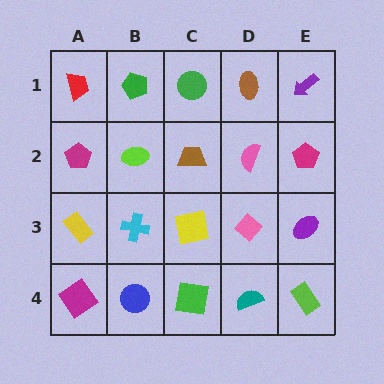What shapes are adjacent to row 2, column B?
A green pentagon (row 1, column B), a cyan cross (row 3, column B), a magenta pentagon (row 2, column A), a brown trapezoid (row 2, column C).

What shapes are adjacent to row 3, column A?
A magenta pentagon (row 2, column A), a magenta diamond (row 4, column A), a cyan cross (row 3, column B).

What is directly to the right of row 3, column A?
A cyan cross.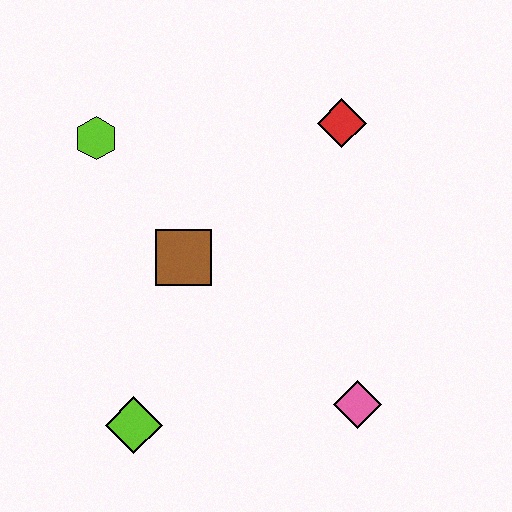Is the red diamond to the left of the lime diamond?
No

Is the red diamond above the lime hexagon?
Yes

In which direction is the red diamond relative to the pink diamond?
The red diamond is above the pink diamond.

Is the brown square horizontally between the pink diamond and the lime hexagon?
Yes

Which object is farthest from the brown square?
The pink diamond is farthest from the brown square.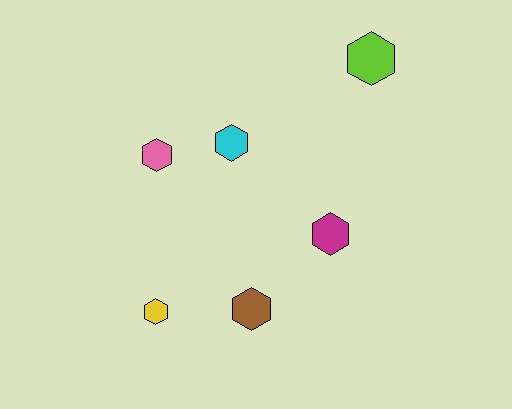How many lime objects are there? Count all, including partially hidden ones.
There is 1 lime object.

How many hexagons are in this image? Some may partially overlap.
There are 6 hexagons.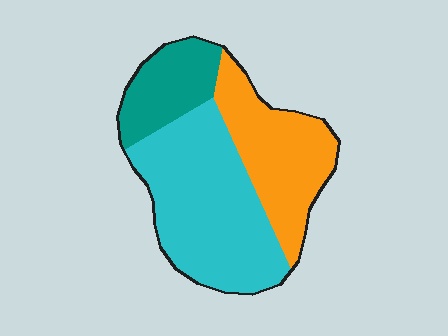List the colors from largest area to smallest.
From largest to smallest: cyan, orange, teal.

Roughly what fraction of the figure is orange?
Orange takes up about one third (1/3) of the figure.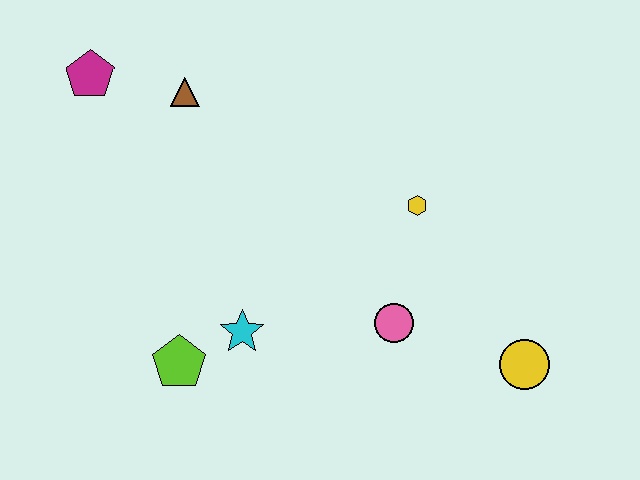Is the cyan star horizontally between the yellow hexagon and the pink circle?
No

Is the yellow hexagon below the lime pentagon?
No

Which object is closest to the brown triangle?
The magenta pentagon is closest to the brown triangle.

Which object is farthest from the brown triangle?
The yellow circle is farthest from the brown triangle.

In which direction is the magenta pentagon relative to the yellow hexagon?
The magenta pentagon is to the left of the yellow hexagon.